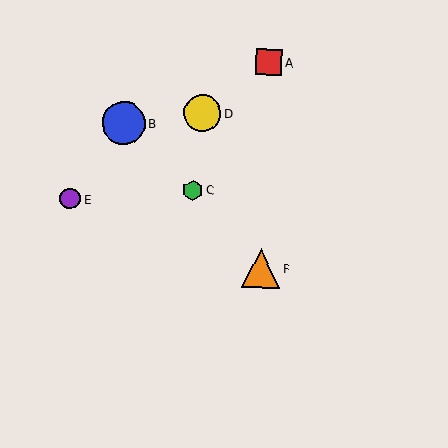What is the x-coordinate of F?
Object F is at x≈261.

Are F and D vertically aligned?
No, F is at x≈261 and D is at x≈203.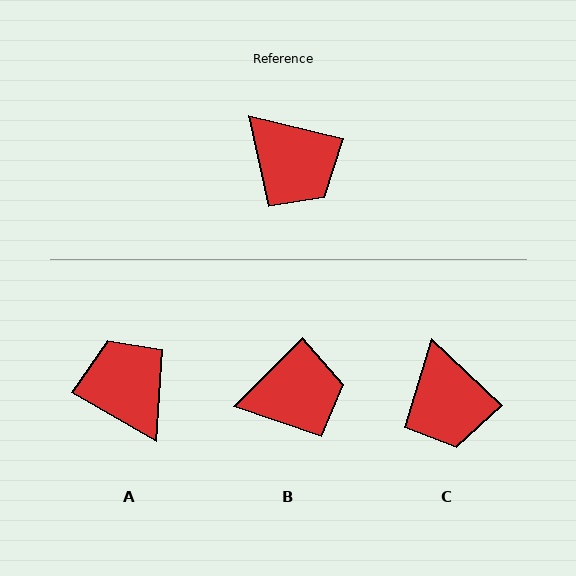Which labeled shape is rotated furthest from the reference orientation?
A, about 163 degrees away.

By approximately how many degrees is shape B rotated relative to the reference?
Approximately 58 degrees counter-clockwise.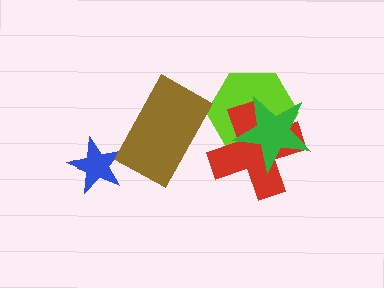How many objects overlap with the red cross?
2 objects overlap with the red cross.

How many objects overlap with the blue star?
0 objects overlap with the blue star.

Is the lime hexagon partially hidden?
Yes, it is partially covered by another shape.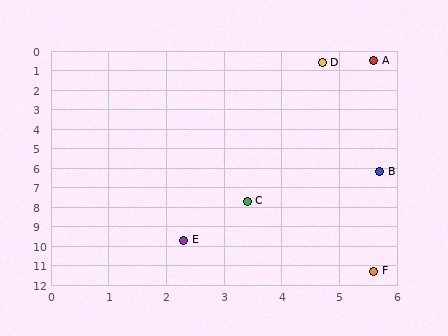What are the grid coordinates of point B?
Point B is at approximately (5.7, 6.2).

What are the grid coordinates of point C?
Point C is at approximately (3.4, 7.7).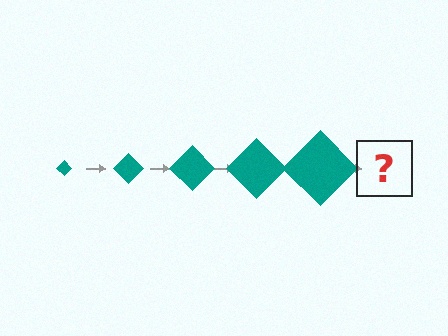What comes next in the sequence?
The next element should be a teal diamond, larger than the previous one.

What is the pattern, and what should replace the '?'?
The pattern is that the diamond gets progressively larger each step. The '?' should be a teal diamond, larger than the previous one.